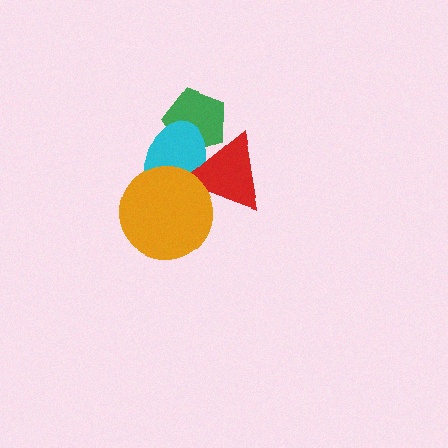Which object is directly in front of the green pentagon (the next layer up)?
The cyan ellipse is directly in front of the green pentagon.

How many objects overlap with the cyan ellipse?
3 objects overlap with the cyan ellipse.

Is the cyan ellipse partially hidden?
Yes, it is partially covered by another shape.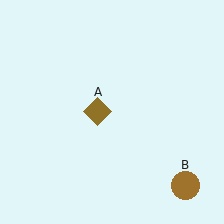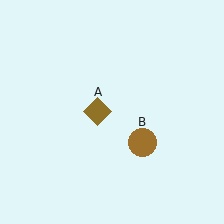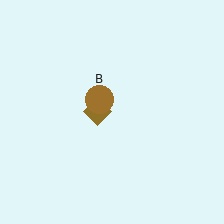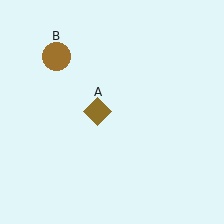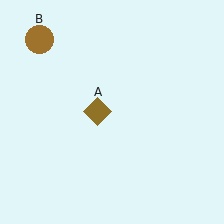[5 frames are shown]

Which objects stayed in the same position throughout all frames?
Brown diamond (object A) remained stationary.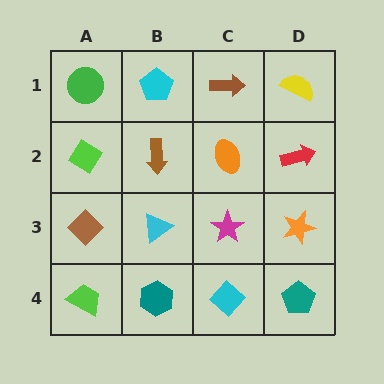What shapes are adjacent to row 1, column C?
An orange ellipse (row 2, column C), a cyan pentagon (row 1, column B), a yellow semicircle (row 1, column D).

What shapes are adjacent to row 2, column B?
A cyan pentagon (row 1, column B), a cyan triangle (row 3, column B), a lime diamond (row 2, column A), an orange ellipse (row 2, column C).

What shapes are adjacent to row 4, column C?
A magenta star (row 3, column C), a teal hexagon (row 4, column B), a teal pentagon (row 4, column D).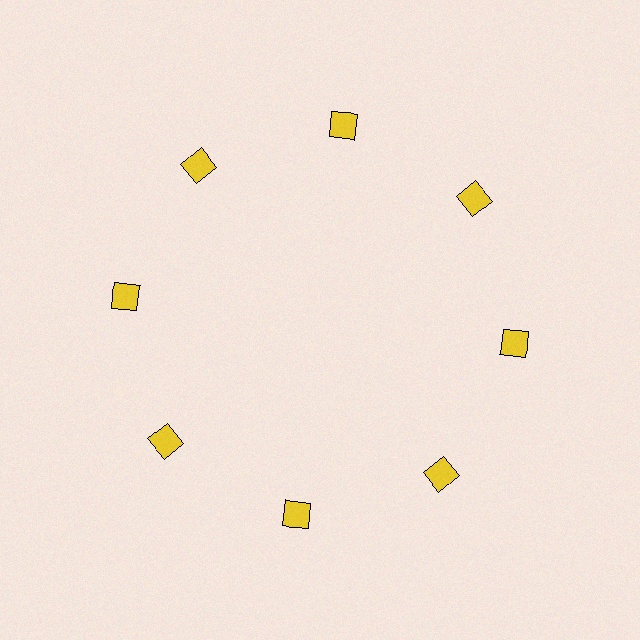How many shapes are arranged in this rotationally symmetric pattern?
There are 8 shapes, arranged in 8 groups of 1.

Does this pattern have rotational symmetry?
Yes, this pattern has 8-fold rotational symmetry. It looks the same after rotating 45 degrees around the center.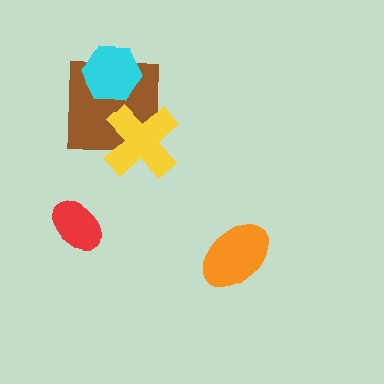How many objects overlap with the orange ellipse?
0 objects overlap with the orange ellipse.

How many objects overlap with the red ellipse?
0 objects overlap with the red ellipse.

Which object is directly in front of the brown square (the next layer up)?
The cyan hexagon is directly in front of the brown square.